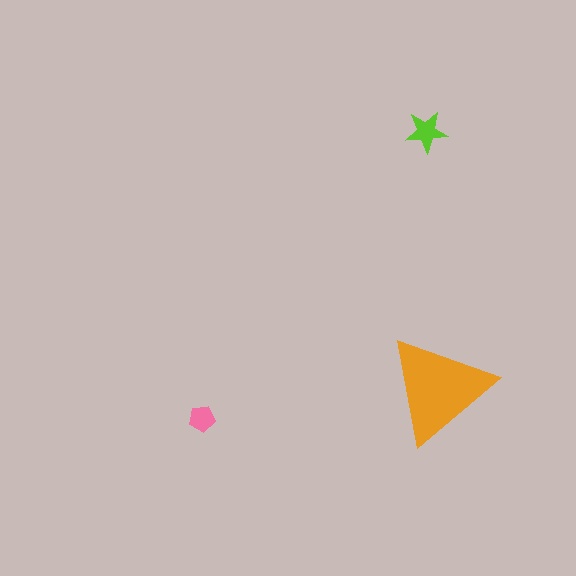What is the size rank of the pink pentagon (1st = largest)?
3rd.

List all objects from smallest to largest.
The pink pentagon, the lime star, the orange triangle.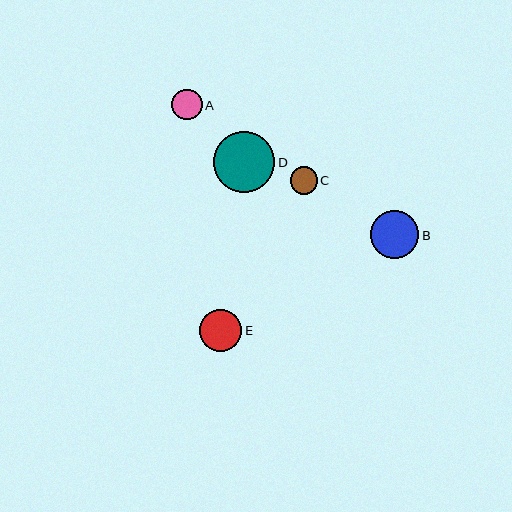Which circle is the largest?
Circle D is the largest with a size of approximately 62 pixels.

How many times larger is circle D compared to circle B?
Circle D is approximately 1.3 times the size of circle B.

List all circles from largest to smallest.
From largest to smallest: D, B, E, A, C.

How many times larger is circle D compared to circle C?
Circle D is approximately 2.3 times the size of circle C.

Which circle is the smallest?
Circle C is the smallest with a size of approximately 27 pixels.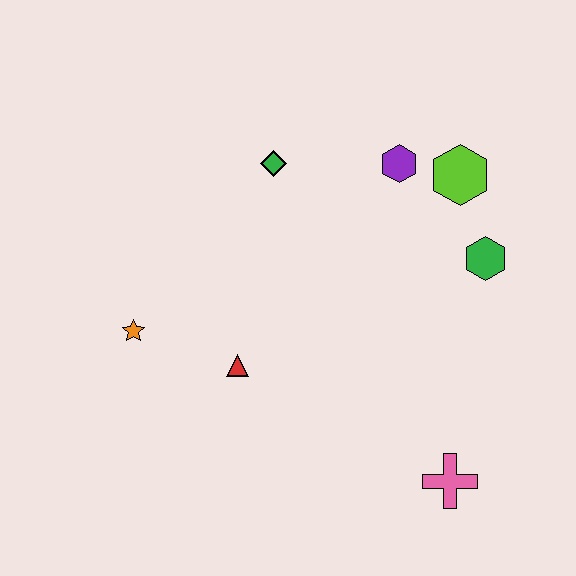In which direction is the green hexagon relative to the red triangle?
The green hexagon is to the right of the red triangle.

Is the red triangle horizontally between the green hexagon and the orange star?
Yes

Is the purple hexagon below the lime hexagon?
No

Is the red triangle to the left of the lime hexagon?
Yes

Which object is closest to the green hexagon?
The lime hexagon is closest to the green hexagon.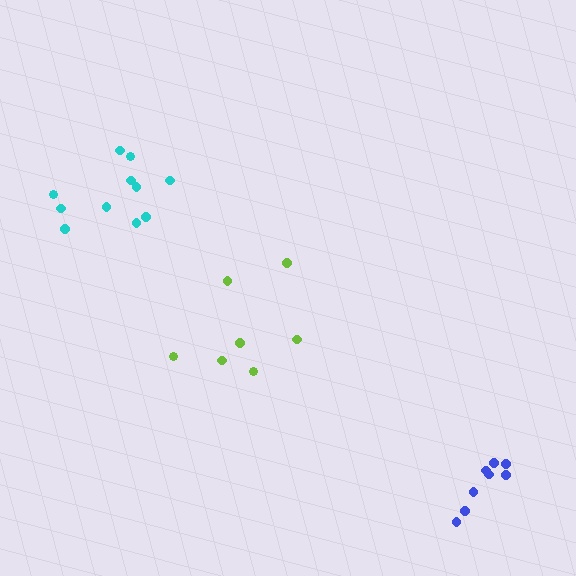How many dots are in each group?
Group 1: 7 dots, Group 2: 8 dots, Group 3: 11 dots (26 total).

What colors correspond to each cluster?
The clusters are colored: lime, blue, cyan.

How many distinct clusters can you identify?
There are 3 distinct clusters.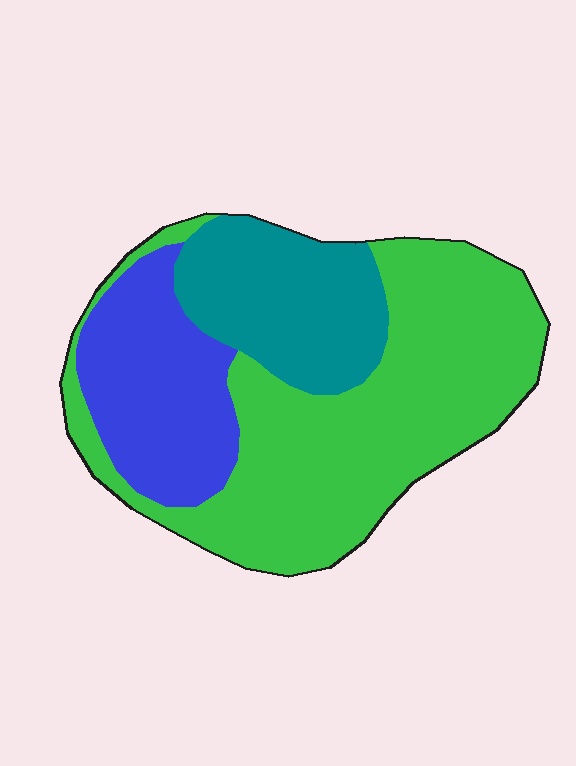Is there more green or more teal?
Green.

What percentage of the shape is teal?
Teal covers roughly 20% of the shape.